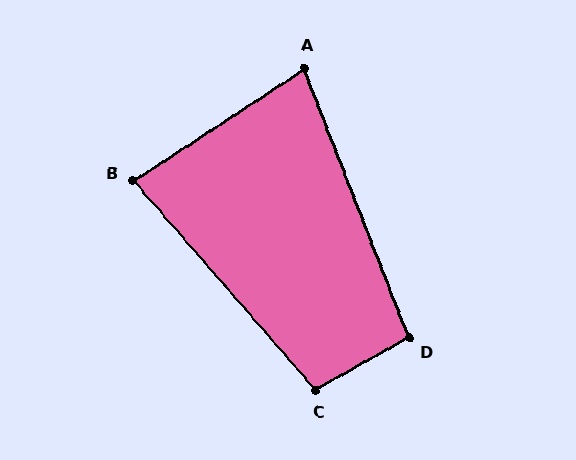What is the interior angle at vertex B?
Approximately 82 degrees (acute).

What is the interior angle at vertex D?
Approximately 98 degrees (obtuse).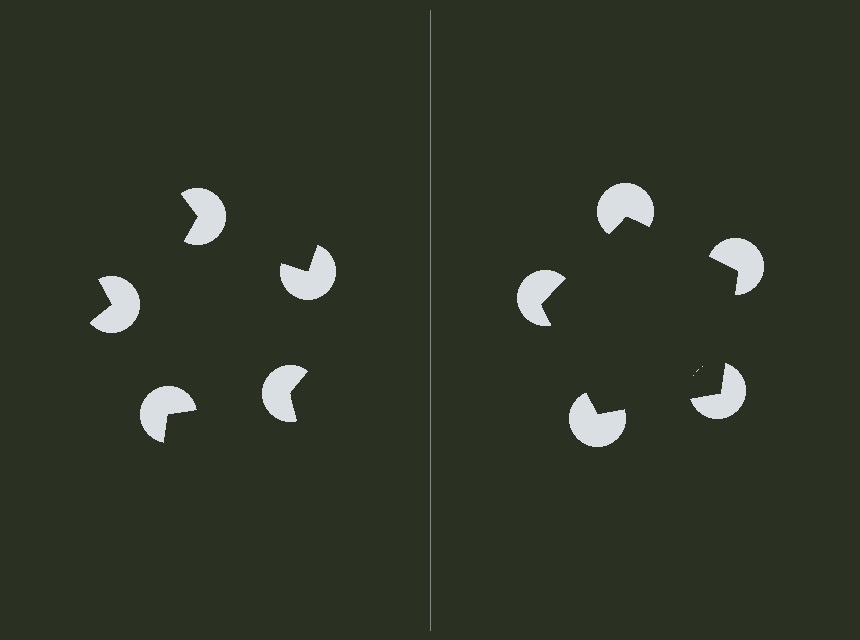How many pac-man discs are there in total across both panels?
10 — 5 on each side.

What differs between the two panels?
The pac-man discs are positioned identically on both sides; only the wedge orientations differ. On the right they align to a pentagon; on the left they are misaligned.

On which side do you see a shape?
An illusory pentagon appears on the right side. On the left side the wedge cuts are rotated, so no coherent shape forms.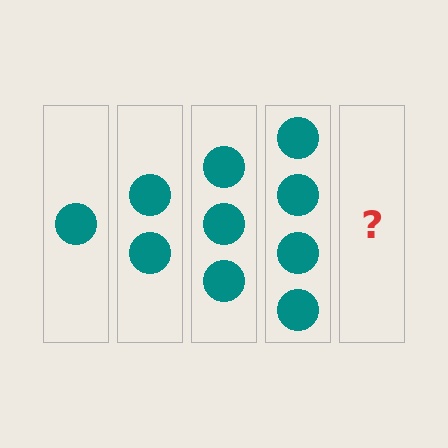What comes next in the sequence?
The next element should be 5 circles.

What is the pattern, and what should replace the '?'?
The pattern is that each step adds one more circle. The '?' should be 5 circles.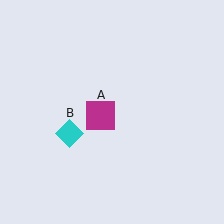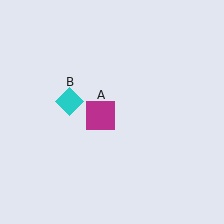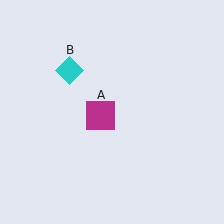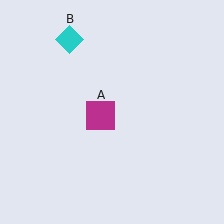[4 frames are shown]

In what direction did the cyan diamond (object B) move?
The cyan diamond (object B) moved up.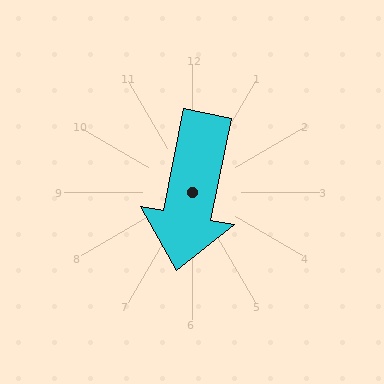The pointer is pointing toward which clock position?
Roughly 6 o'clock.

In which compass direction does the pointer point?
South.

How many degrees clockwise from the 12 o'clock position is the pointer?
Approximately 191 degrees.